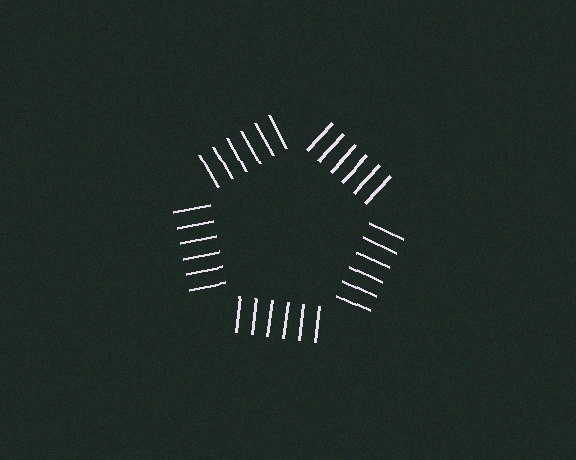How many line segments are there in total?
30 — 6 along each of the 5 edges.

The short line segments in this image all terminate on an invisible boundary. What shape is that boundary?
An illusory pentagon — the line segments terminate on its edges but no continuous stroke is drawn.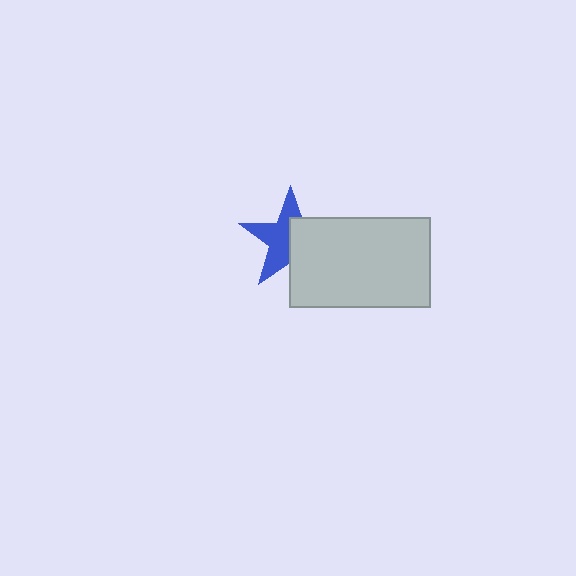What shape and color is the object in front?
The object in front is a light gray rectangle.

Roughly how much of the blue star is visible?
About half of it is visible (roughly 54%).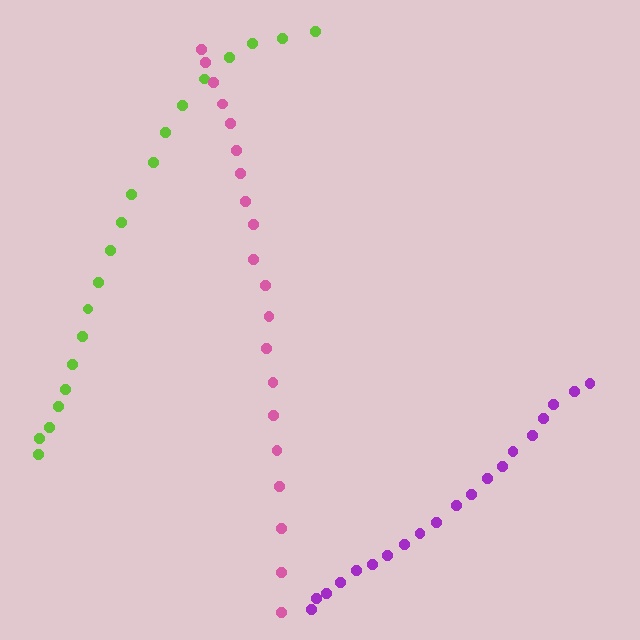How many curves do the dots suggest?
There are 3 distinct paths.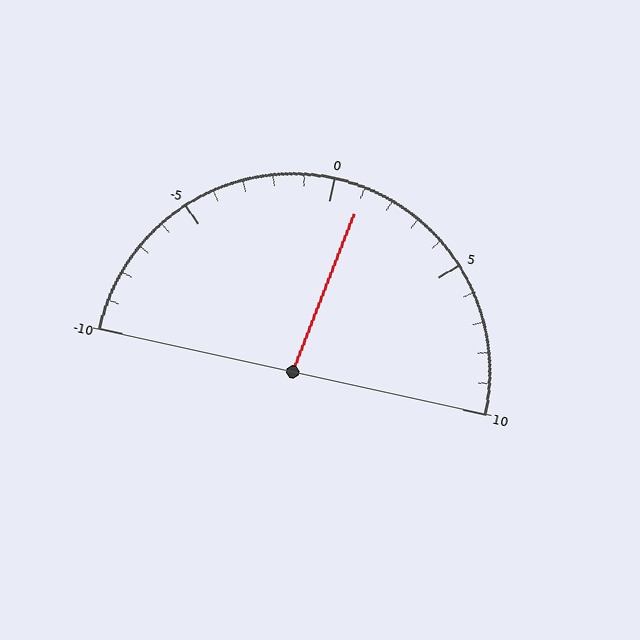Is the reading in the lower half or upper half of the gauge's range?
The reading is in the upper half of the range (-10 to 10).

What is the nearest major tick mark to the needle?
The nearest major tick mark is 0.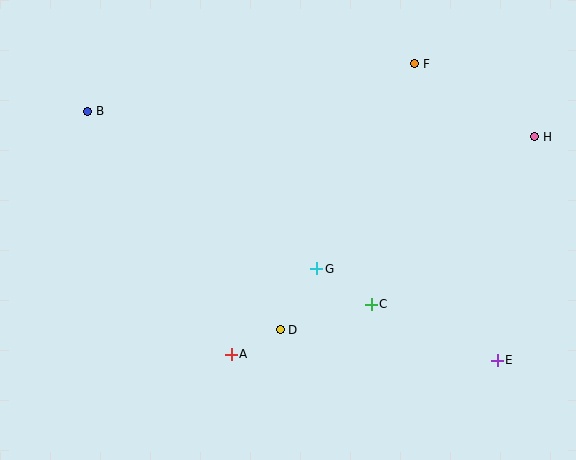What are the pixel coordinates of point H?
Point H is at (535, 137).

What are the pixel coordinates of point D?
Point D is at (280, 330).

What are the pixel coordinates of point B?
Point B is at (88, 111).